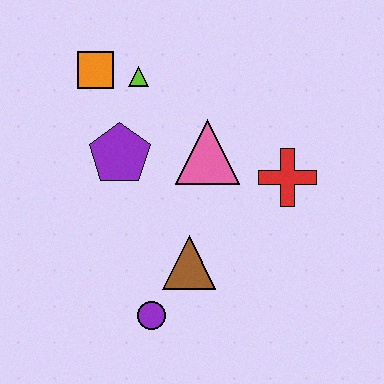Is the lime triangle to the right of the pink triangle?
No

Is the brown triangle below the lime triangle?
Yes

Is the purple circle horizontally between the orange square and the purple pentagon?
No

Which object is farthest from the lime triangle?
The purple circle is farthest from the lime triangle.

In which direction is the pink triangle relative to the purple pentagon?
The pink triangle is to the right of the purple pentagon.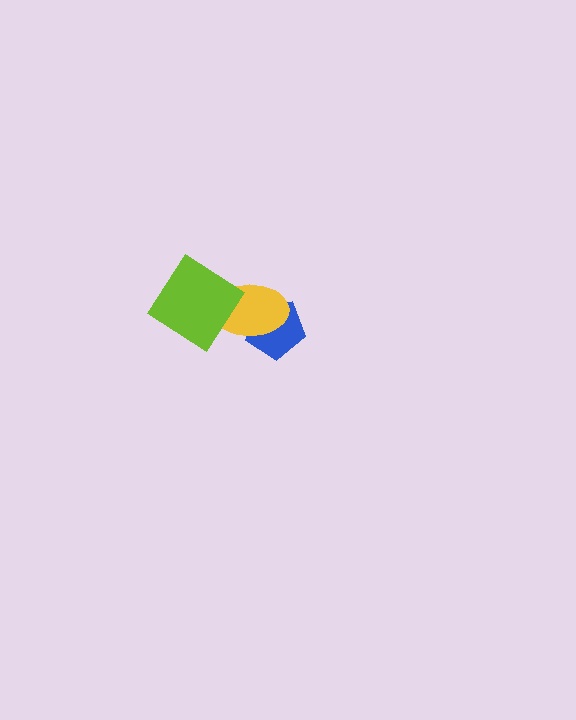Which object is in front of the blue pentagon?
The yellow ellipse is in front of the blue pentagon.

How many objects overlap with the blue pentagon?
1 object overlaps with the blue pentagon.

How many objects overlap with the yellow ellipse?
2 objects overlap with the yellow ellipse.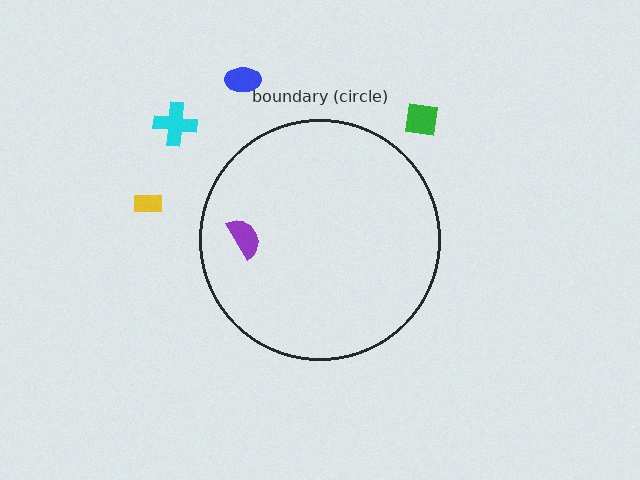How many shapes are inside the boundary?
1 inside, 4 outside.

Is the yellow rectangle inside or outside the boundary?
Outside.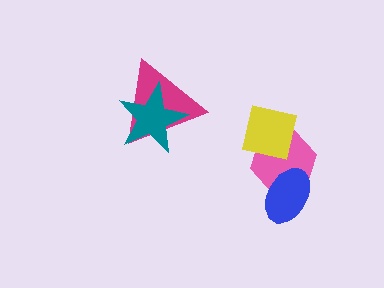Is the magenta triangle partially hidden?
Yes, it is partially covered by another shape.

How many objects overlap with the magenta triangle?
1 object overlaps with the magenta triangle.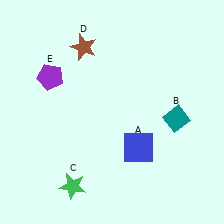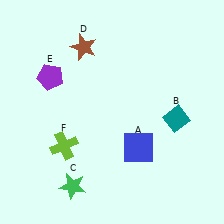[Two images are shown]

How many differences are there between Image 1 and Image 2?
There is 1 difference between the two images.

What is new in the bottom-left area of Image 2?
A lime cross (F) was added in the bottom-left area of Image 2.